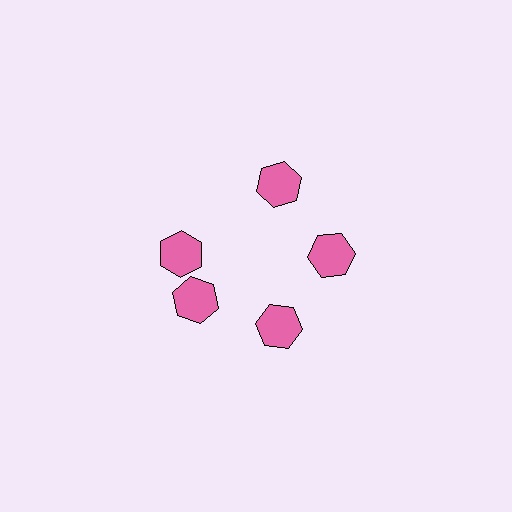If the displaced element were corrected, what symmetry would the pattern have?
It would have 5-fold rotational symmetry — the pattern would map onto itself every 72 degrees.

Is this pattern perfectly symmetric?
No. The 5 pink hexagons are arranged in a ring, but one element near the 10 o'clock position is rotated out of alignment along the ring, breaking the 5-fold rotational symmetry.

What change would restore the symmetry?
The symmetry would be restored by rotating it back into even spacing with its neighbors so that all 5 hexagons sit at equal angles and equal distance from the center.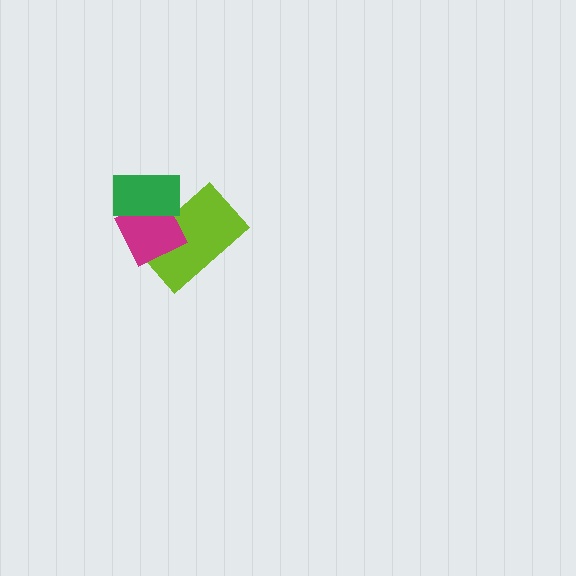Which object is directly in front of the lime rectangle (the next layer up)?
The magenta diamond is directly in front of the lime rectangle.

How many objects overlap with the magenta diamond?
2 objects overlap with the magenta diamond.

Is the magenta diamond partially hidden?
Yes, it is partially covered by another shape.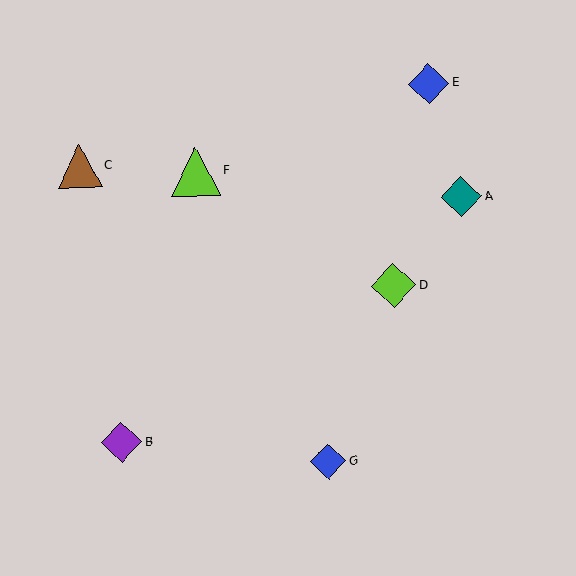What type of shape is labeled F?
Shape F is a lime triangle.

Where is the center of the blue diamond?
The center of the blue diamond is at (328, 461).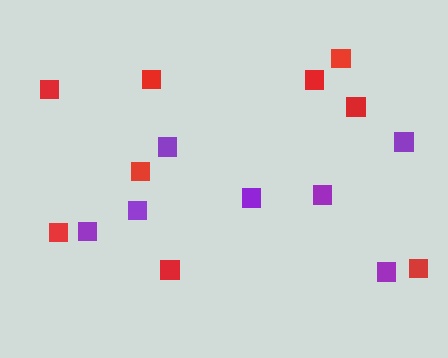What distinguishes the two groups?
There are 2 groups: one group of red squares (9) and one group of purple squares (7).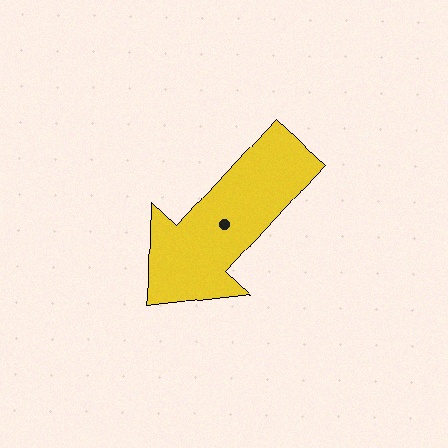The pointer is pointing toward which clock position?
Roughly 7 o'clock.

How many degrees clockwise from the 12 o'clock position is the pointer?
Approximately 222 degrees.